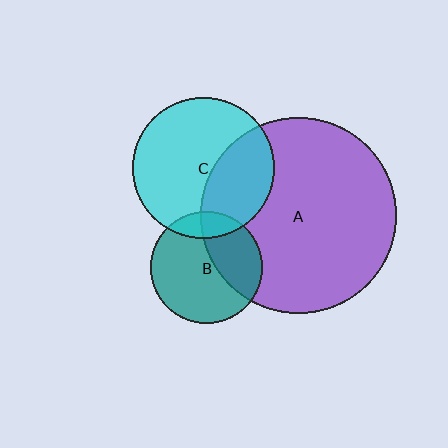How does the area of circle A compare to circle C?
Approximately 1.9 times.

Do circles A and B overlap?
Yes.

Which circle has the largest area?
Circle A (purple).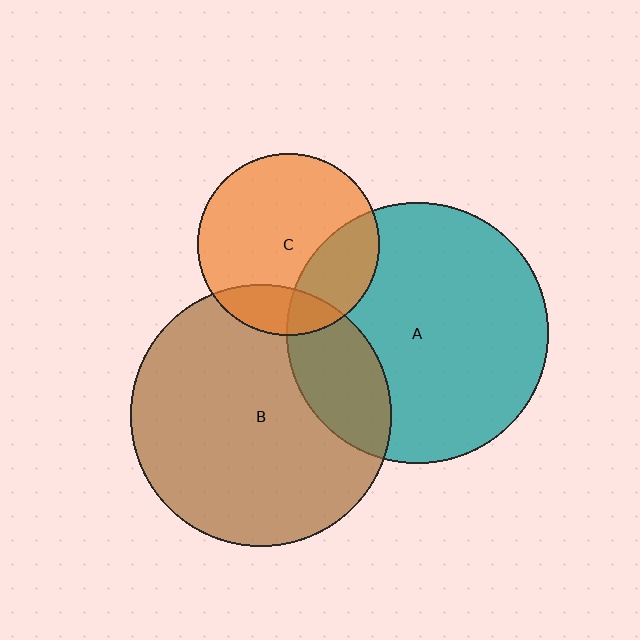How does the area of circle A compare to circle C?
Approximately 2.1 times.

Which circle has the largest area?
Circle B (brown).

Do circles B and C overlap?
Yes.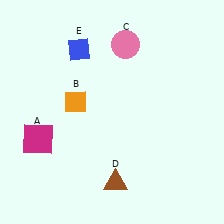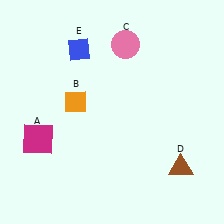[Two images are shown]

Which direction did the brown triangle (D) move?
The brown triangle (D) moved right.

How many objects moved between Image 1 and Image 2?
1 object moved between the two images.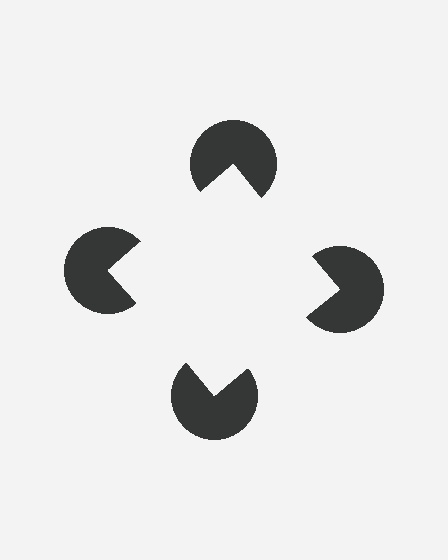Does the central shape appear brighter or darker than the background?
It typically appears slightly brighter than the background, even though no actual brightness change is drawn.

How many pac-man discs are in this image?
There are 4 — one at each vertex of the illusory square.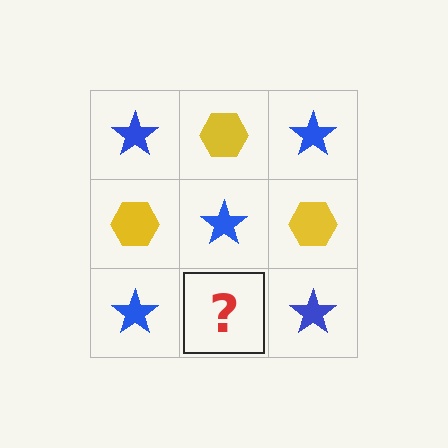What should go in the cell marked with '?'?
The missing cell should contain a yellow hexagon.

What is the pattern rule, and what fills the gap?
The rule is that it alternates blue star and yellow hexagon in a checkerboard pattern. The gap should be filled with a yellow hexagon.